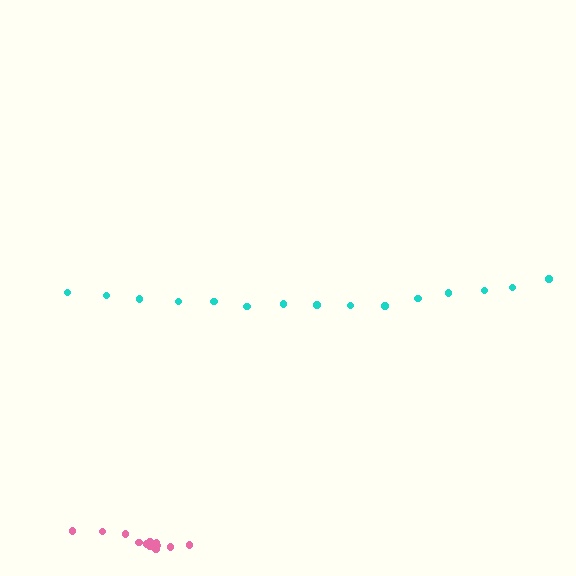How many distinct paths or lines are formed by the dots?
There are 2 distinct paths.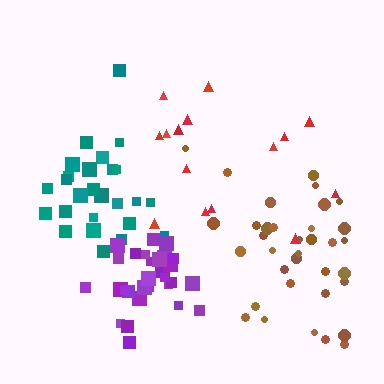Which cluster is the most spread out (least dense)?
Red.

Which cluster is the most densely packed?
Purple.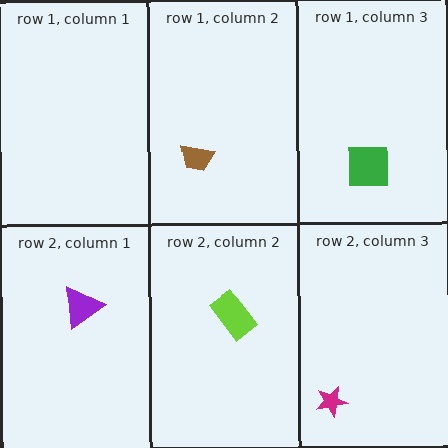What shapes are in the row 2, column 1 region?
The purple triangle.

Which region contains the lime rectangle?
The row 2, column 2 region.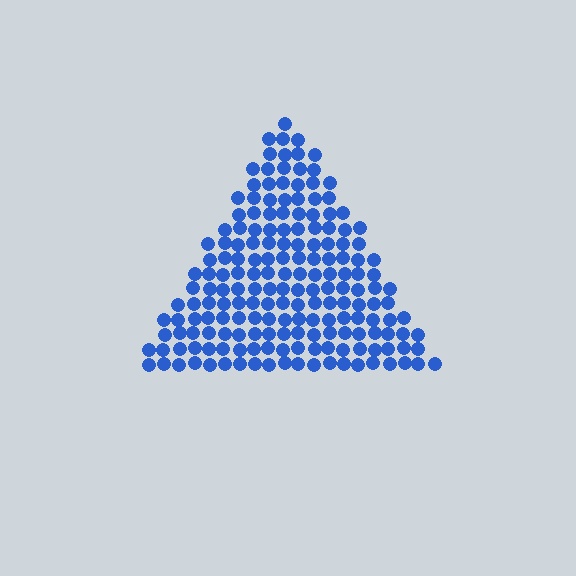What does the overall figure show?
The overall figure shows a triangle.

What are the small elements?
The small elements are circles.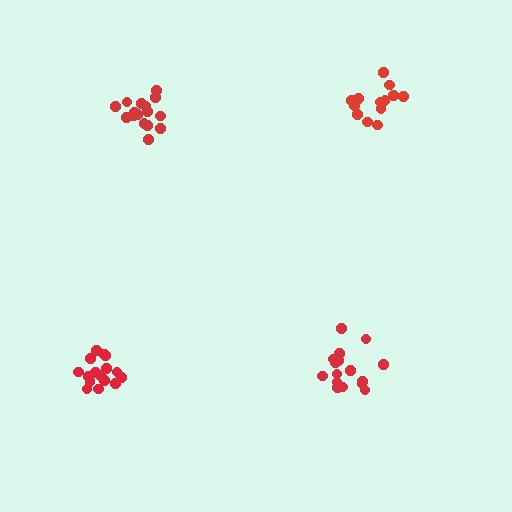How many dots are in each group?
Group 1: 16 dots, Group 2: 13 dots, Group 3: 16 dots, Group 4: 16 dots (61 total).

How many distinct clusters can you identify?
There are 4 distinct clusters.